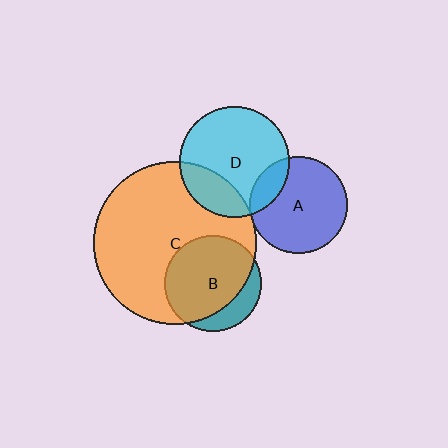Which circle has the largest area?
Circle C (orange).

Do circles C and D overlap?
Yes.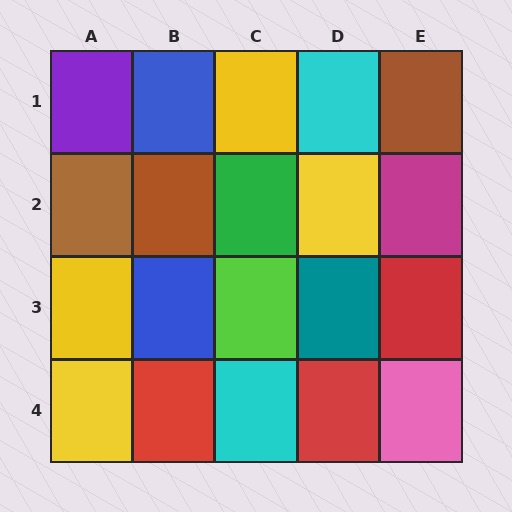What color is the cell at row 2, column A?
Brown.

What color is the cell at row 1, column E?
Brown.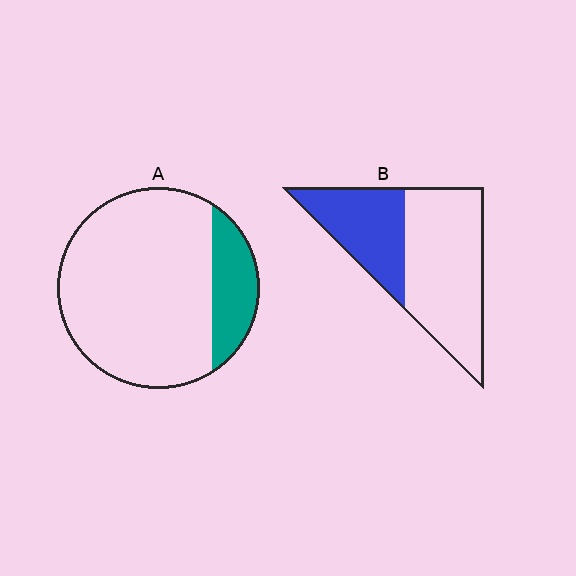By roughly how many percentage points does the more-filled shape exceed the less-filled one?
By roughly 20 percentage points (B over A).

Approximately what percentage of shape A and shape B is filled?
A is approximately 20% and B is approximately 35%.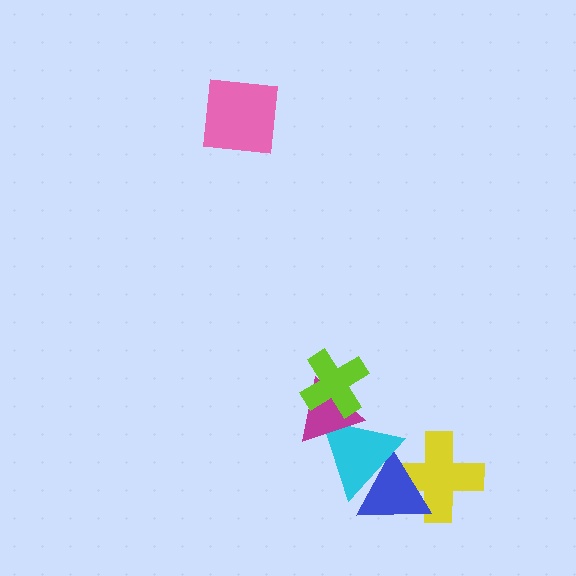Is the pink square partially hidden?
No, no other shape covers it.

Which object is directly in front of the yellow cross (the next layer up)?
The blue triangle is directly in front of the yellow cross.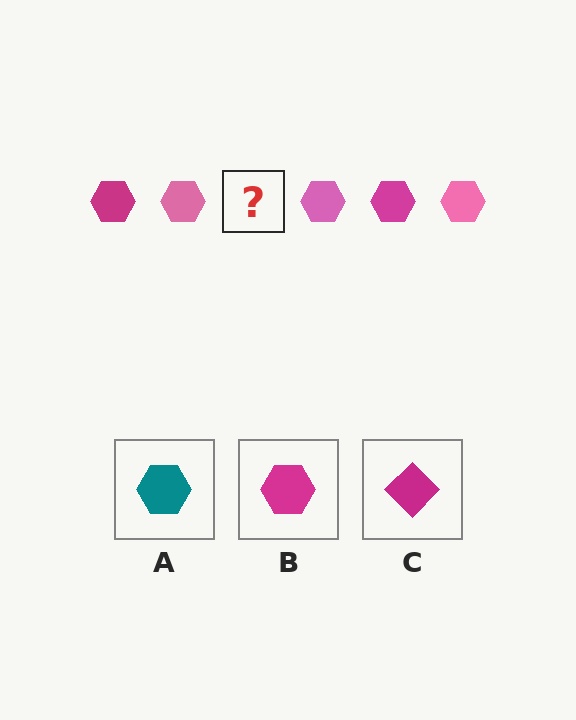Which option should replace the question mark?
Option B.